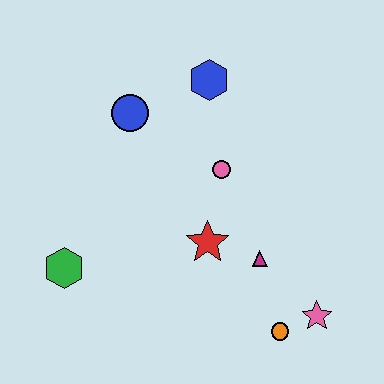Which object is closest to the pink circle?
The red star is closest to the pink circle.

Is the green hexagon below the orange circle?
No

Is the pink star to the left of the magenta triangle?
No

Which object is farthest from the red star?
The blue hexagon is farthest from the red star.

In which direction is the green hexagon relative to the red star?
The green hexagon is to the left of the red star.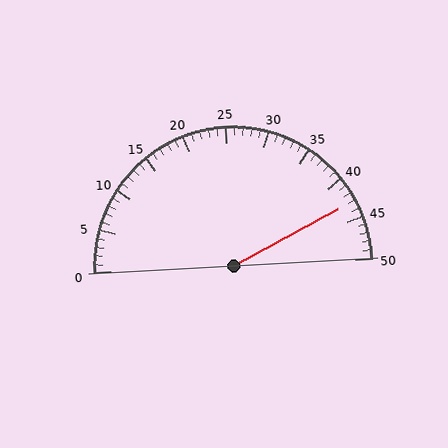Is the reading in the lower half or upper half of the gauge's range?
The reading is in the upper half of the range (0 to 50).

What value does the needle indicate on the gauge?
The needle indicates approximately 43.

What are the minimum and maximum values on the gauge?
The gauge ranges from 0 to 50.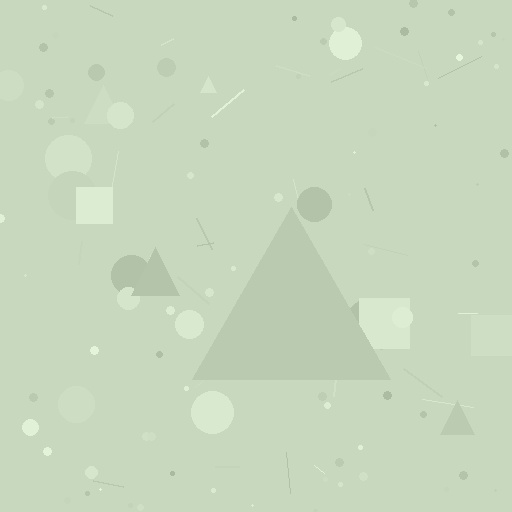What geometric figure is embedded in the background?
A triangle is embedded in the background.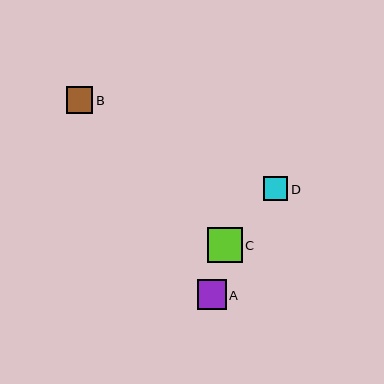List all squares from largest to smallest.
From largest to smallest: C, A, B, D.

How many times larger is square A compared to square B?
Square A is approximately 1.1 times the size of square B.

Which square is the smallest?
Square D is the smallest with a size of approximately 24 pixels.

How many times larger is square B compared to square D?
Square B is approximately 1.1 times the size of square D.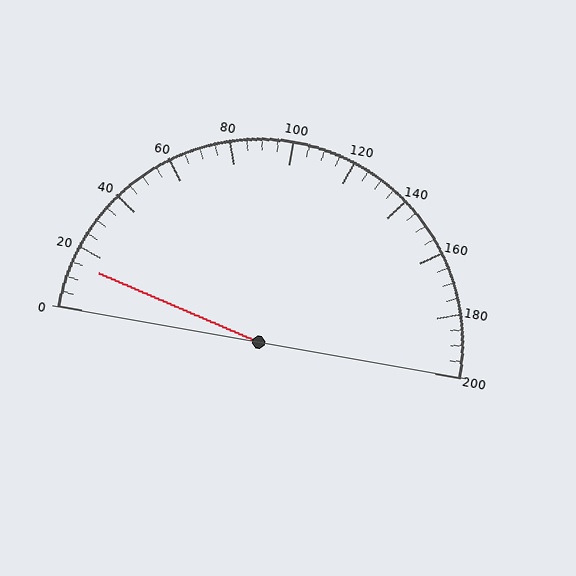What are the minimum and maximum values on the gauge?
The gauge ranges from 0 to 200.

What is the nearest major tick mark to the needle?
The nearest major tick mark is 20.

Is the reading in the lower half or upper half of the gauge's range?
The reading is in the lower half of the range (0 to 200).